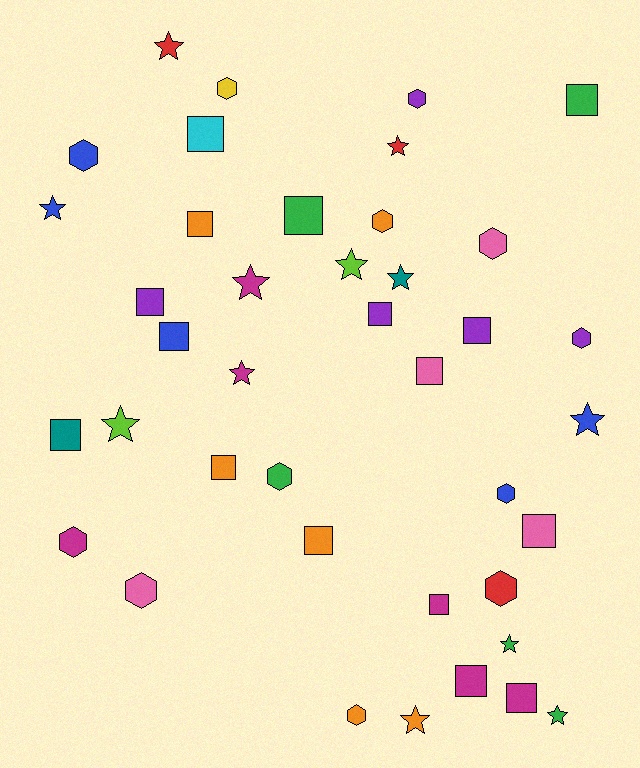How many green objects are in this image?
There are 5 green objects.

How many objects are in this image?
There are 40 objects.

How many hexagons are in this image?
There are 12 hexagons.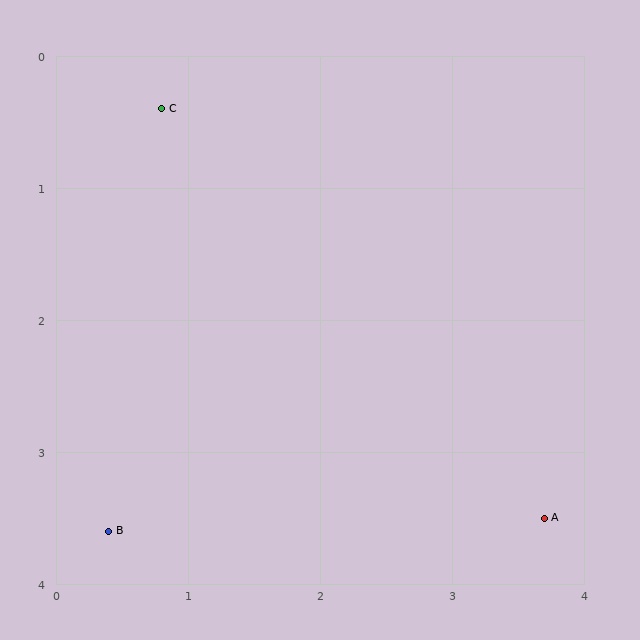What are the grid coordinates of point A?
Point A is at approximately (3.7, 3.5).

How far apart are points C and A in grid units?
Points C and A are about 4.2 grid units apart.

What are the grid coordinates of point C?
Point C is at approximately (0.8, 0.4).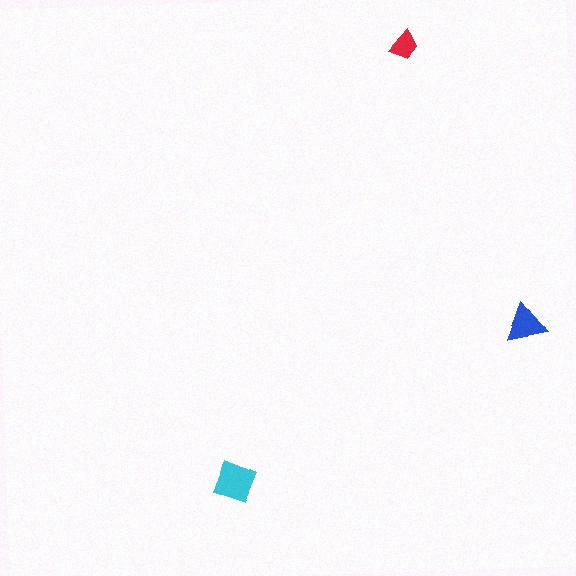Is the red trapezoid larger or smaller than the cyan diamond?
Smaller.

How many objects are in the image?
There are 3 objects in the image.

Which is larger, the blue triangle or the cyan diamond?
The cyan diamond.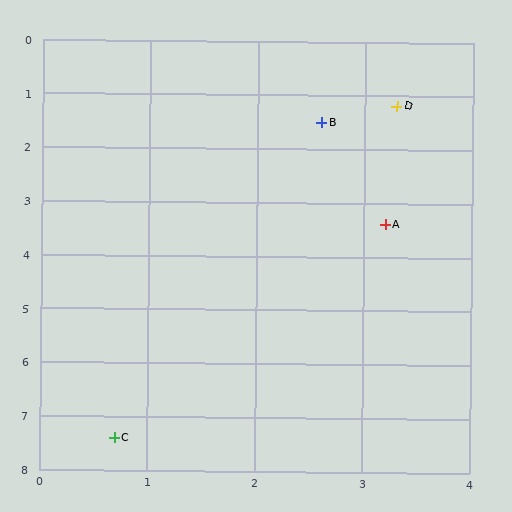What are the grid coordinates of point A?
Point A is at approximately (3.2, 3.4).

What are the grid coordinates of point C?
Point C is at approximately (0.7, 7.4).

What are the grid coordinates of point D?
Point D is at approximately (3.3, 1.2).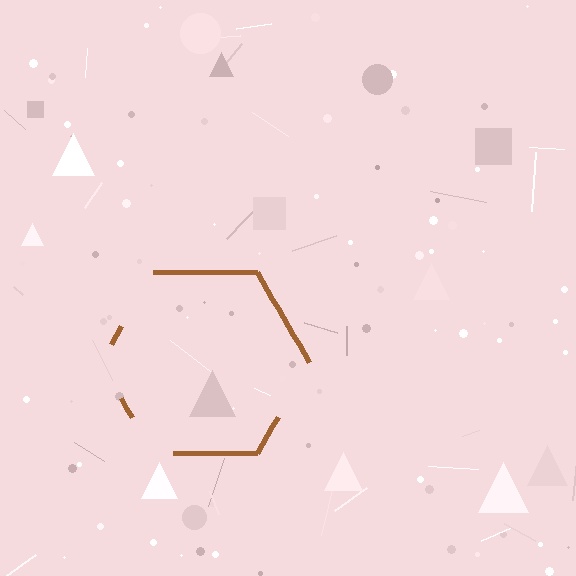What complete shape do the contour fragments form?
The contour fragments form a hexagon.